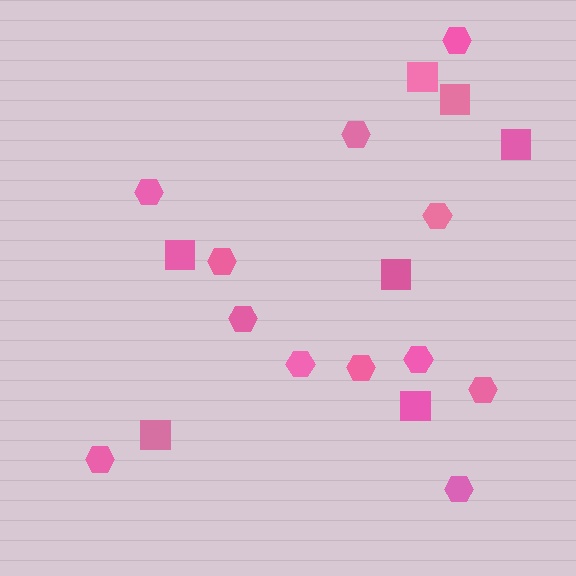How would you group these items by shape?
There are 2 groups: one group of hexagons (12) and one group of squares (7).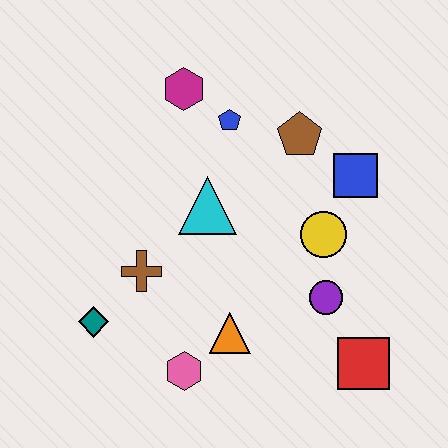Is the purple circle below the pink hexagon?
No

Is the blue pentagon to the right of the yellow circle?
No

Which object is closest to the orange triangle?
The pink hexagon is closest to the orange triangle.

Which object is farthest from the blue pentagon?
The red square is farthest from the blue pentagon.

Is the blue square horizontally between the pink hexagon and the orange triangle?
No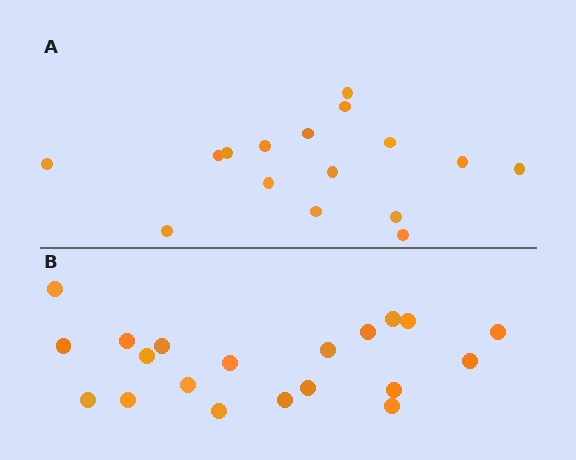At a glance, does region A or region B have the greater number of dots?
Region B (the bottom region) has more dots.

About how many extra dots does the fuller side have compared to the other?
Region B has about 4 more dots than region A.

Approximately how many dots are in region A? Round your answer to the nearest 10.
About 20 dots. (The exact count is 16, which rounds to 20.)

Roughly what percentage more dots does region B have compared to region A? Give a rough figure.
About 25% more.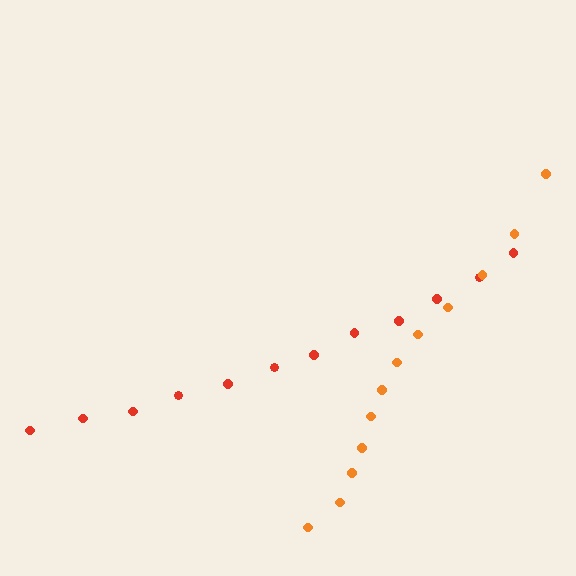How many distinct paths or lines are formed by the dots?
There are 2 distinct paths.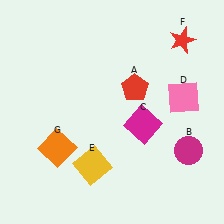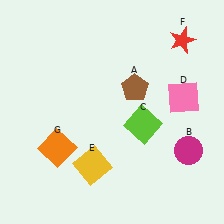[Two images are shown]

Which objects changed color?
A changed from red to brown. C changed from magenta to lime.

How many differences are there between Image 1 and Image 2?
There are 2 differences between the two images.